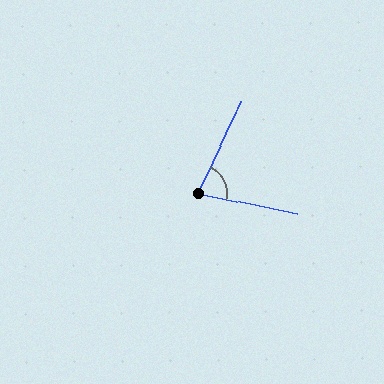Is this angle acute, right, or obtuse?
It is acute.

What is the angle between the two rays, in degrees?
Approximately 77 degrees.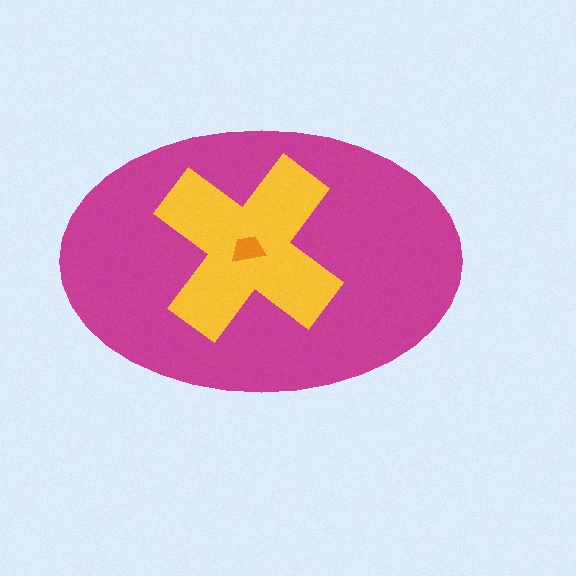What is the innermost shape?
The orange trapezoid.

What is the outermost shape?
The magenta ellipse.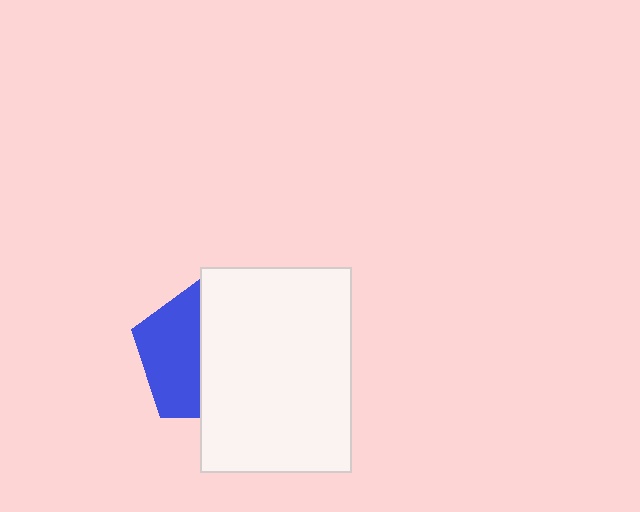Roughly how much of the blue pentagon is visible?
A small part of it is visible (roughly 43%).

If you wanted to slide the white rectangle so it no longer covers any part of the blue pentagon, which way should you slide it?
Slide it right — that is the most direct way to separate the two shapes.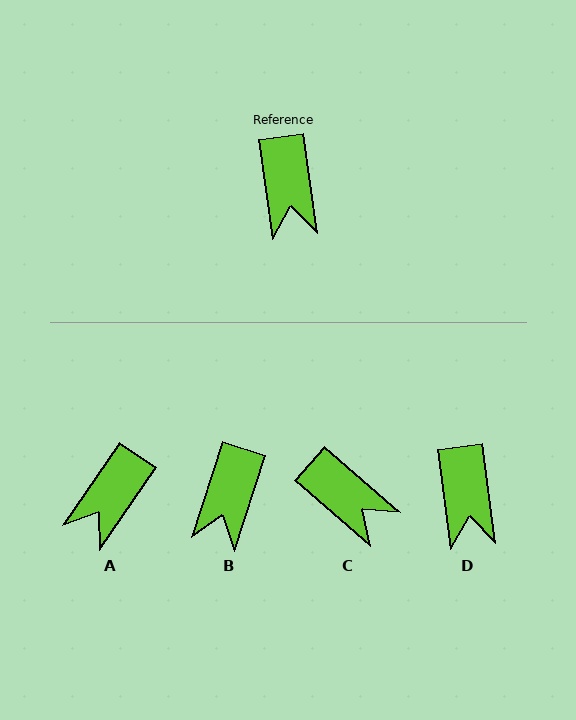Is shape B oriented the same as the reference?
No, it is off by about 26 degrees.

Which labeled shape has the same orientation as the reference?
D.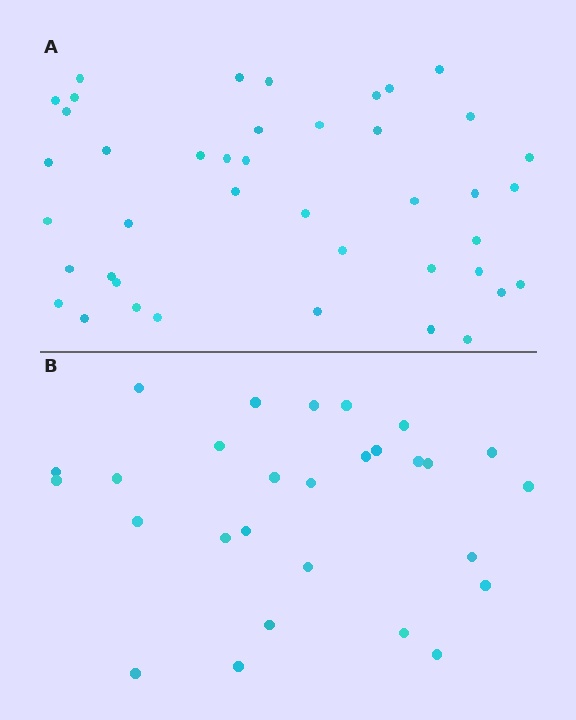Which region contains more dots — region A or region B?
Region A (the top region) has more dots.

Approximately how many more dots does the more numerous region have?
Region A has approximately 15 more dots than region B.